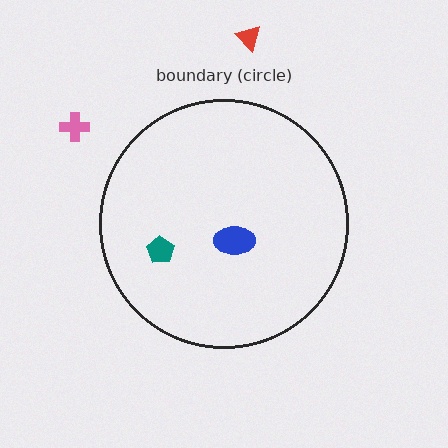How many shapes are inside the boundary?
2 inside, 2 outside.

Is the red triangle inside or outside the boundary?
Outside.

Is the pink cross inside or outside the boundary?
Outside.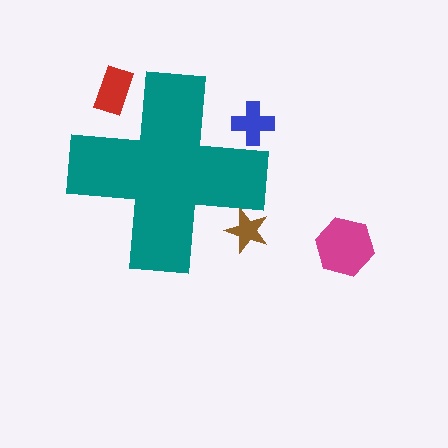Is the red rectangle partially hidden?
Yes, the red rectangle is partially hidden behind the teal cross.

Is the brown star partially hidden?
Yes, the brown star is partially hidden behind the teal cross.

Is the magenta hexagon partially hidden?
No, the magenta hexagon is fully visible.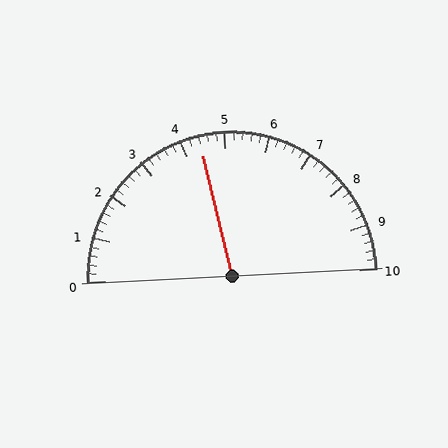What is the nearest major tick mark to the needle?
The nearest major tick mark is 4.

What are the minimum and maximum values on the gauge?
The gauge ranges from 0 to 10.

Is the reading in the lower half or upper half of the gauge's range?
The reading is in the lower half of the range (0 to 10).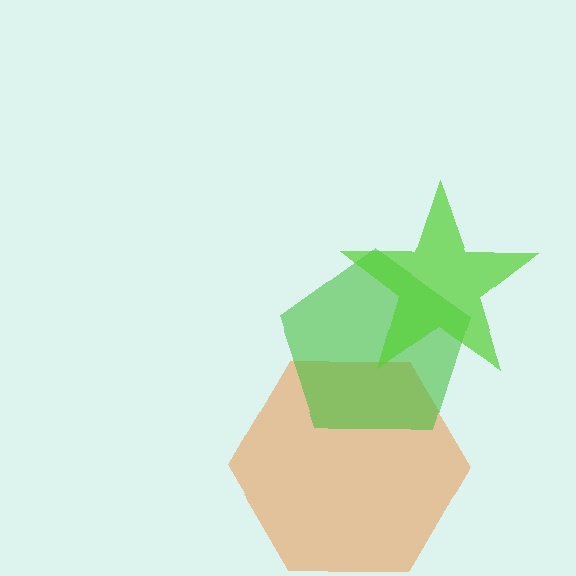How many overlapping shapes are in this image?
There are 3 overlapping shapes in the image.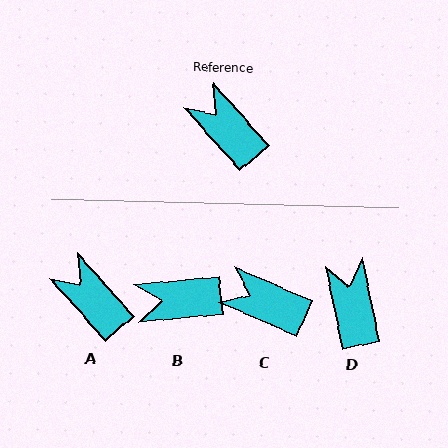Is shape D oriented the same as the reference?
No, it is off by about 30 degrees.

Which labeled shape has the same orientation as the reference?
A.